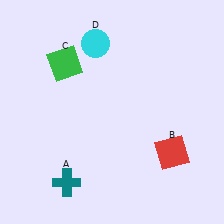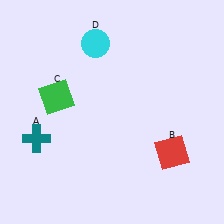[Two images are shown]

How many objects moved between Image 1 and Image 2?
2 objects moved between the two images.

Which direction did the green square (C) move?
The green square (C) moved down.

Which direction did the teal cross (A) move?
The teal cross (A) moved up.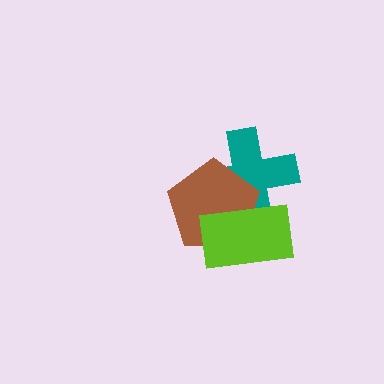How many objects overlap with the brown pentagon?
2 objects overlap with the brown pentagon.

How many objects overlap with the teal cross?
2 objects overlap with the teal cross.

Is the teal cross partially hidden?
Yes, it is partially covered by another shape.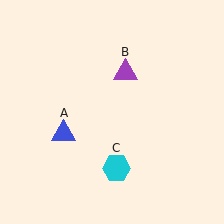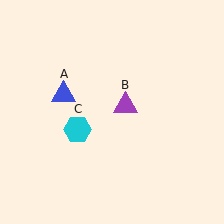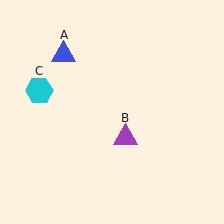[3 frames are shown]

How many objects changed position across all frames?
3 objects changed position: blue triangle (object A), purple triangle (object B), cyan hexagon (object C).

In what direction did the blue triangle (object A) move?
The blue triangle (object A) moved up.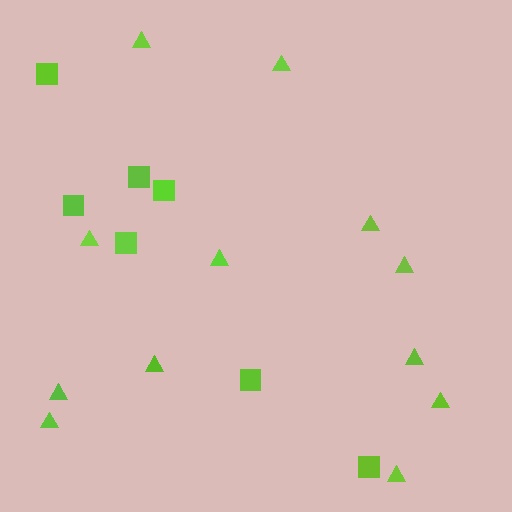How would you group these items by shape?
There are 2 groups: one group of triangles (12) and one group of squares (7).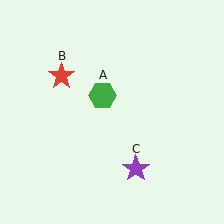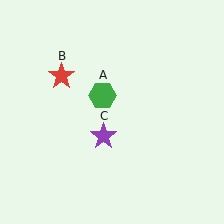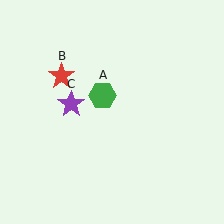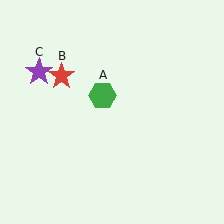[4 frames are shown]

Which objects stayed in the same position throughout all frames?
Green hexagon (object A) and red star (object B) remained stationary.